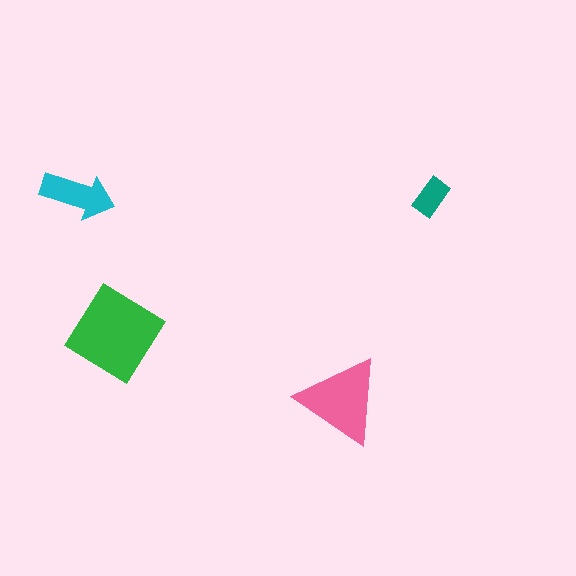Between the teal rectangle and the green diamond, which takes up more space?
The green diamond.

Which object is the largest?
The green diamond.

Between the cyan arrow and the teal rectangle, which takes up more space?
The cyan arrow.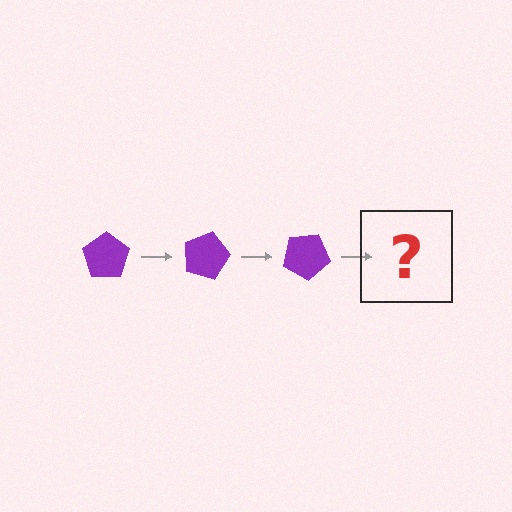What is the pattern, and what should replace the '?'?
The pattern is that the pentagon rotates 15 degrees each step. The '?' should be a purple pentagon rotated 45 degrees.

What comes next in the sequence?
The next element should be a purple pentagon rotated 45 degrees.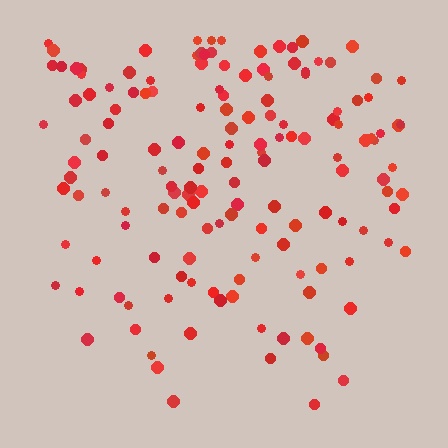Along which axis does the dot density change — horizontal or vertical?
Vertical.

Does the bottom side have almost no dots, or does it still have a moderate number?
Still a moderate number, just noticeably fewer than the top.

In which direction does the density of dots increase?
From bottom to top, with the top side densest.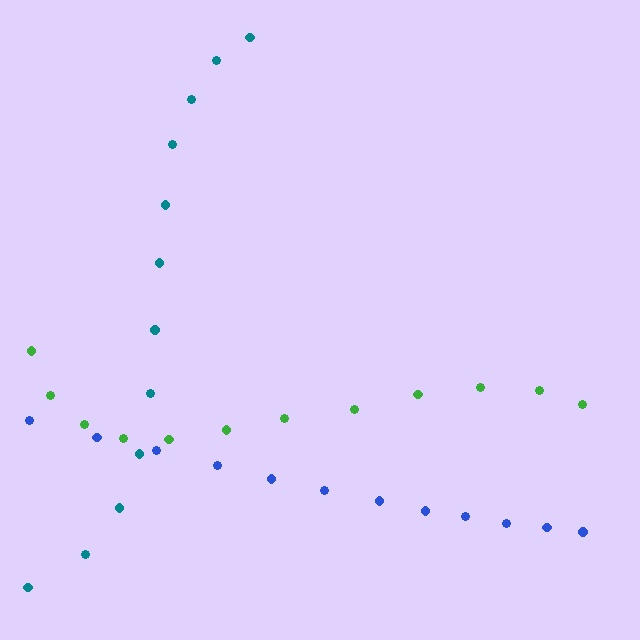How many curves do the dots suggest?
There are 3 distinct paths.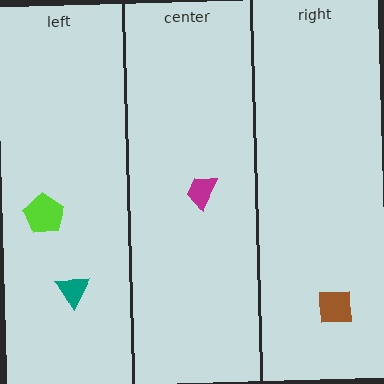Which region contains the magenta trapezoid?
The center region.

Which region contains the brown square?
The right region.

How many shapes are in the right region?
1.